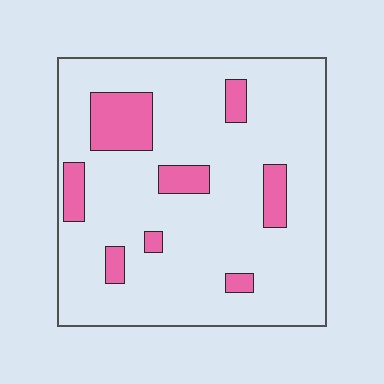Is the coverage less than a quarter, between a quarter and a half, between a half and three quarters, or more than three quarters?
Less than a quarter.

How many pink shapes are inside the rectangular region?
8.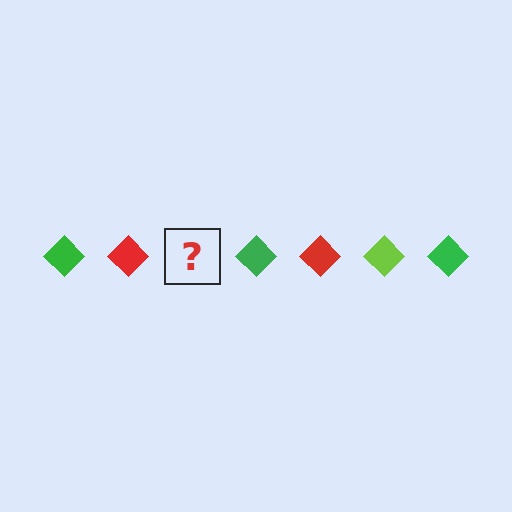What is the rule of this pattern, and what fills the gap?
The rule is that the pattern cycles through green, red, lime diamonds. The gap should be filled with a lime diamond.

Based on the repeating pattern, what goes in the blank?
The blank should be a lime diamond.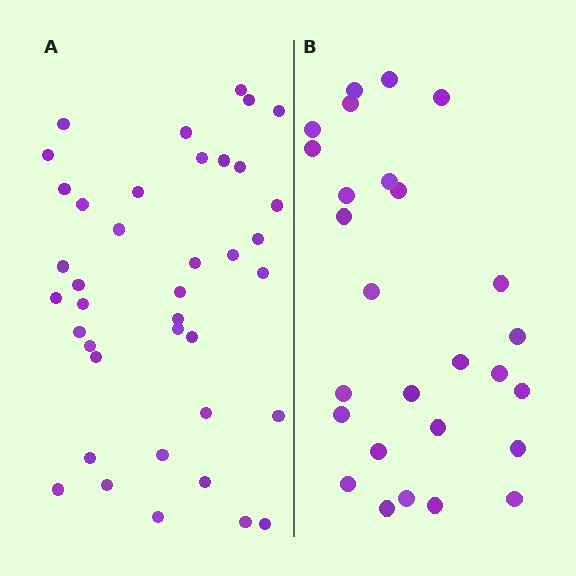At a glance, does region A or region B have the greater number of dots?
Region A (the left region) has more dots.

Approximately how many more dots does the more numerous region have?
Region A has roughly 12 or so more dots than region B.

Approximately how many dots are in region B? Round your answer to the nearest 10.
About 30 dots. (The exact count is 27, which rounds to 30.)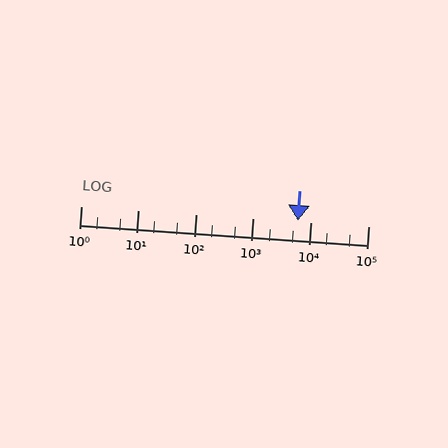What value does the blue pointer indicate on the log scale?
The pointer indicates approximately 5900.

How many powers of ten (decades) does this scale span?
The scale spans 5 decades, from 1 to 100000.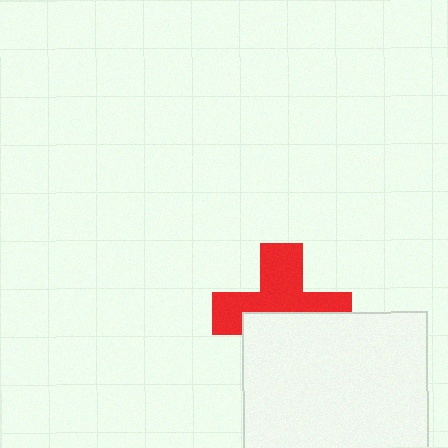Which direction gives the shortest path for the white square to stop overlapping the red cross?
Moving down gives the shortest separation.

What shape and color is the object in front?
The object in front is a white square.